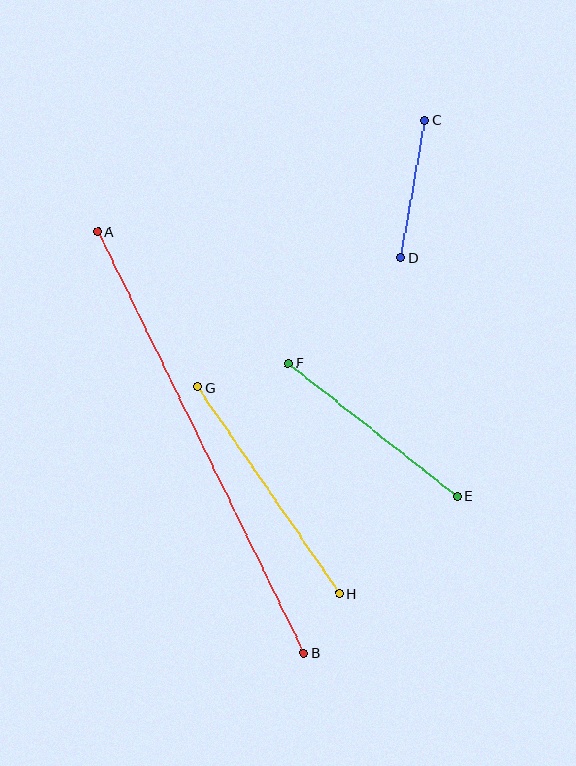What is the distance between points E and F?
The distance is approximately 215 pixels.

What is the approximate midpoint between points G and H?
The midpoint is at approximately (268, 490) pixels.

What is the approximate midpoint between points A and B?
The midpoint is at approximately (201, 442) pixels.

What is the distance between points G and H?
The distance is approximately 250 pixels.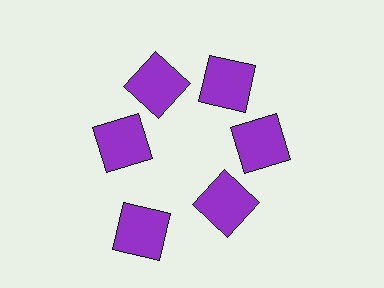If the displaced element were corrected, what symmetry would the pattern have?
It would have 6-fold rotational symmetry — the pattern would map onto itself every 60 degrees.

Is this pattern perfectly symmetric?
No. The 6 purple squares are arranged in a ring, but one element near the 7 o'clock position is pushed outward from the center, breaking the 6-fold rotational symmetry.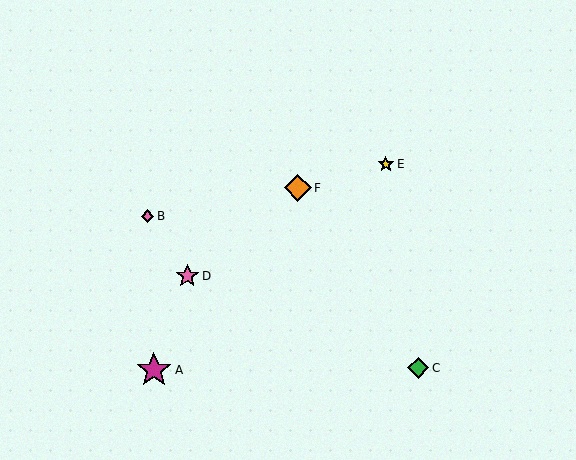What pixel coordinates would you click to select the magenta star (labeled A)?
Click at (154, 370) to select the magenta star A.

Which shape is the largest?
The magenta star (labeled A) is the largest.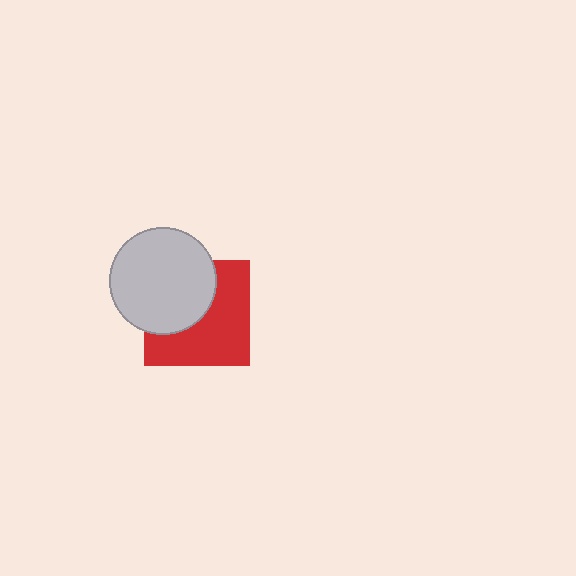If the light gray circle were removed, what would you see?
You would see the complete red square.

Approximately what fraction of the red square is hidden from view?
Roughly 43% of the red square is hidden behind the light gray circle.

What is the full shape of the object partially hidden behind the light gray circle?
The partially hidden object is a red square.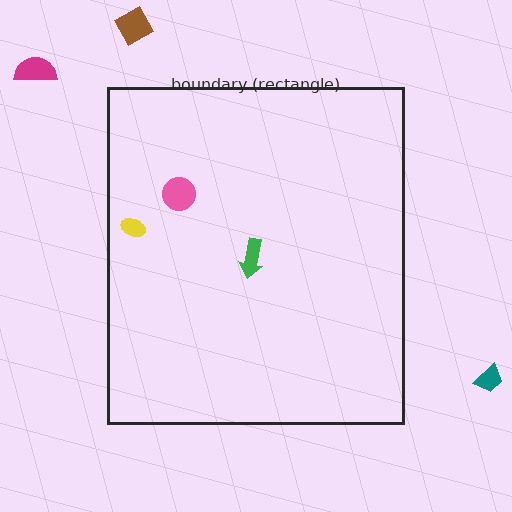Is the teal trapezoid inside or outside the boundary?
Outside.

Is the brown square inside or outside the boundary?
Outside.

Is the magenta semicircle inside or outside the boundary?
Outside.